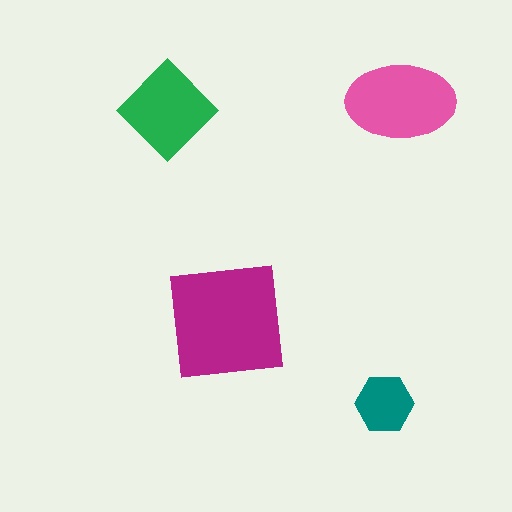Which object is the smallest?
The teal hexagon.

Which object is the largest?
The magenta square.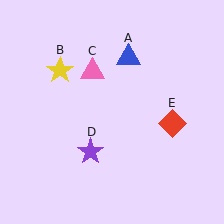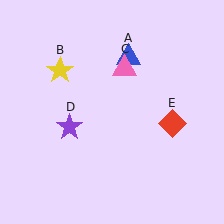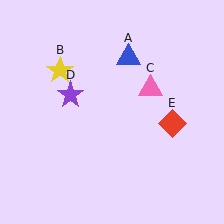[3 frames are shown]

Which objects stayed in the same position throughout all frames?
Blue triangle (object A) and yellow star (object B) and red diamond (object E) remained stationary.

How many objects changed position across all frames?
2 objects changed position: pink triangle (object C), purple star (object D).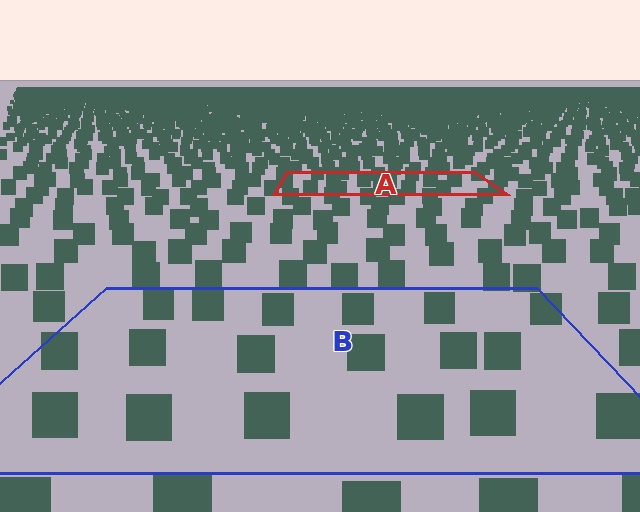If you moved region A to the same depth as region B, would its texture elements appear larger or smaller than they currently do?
They would appear larger. At a closer depth, the same texture elements are projected at a bigger on-screen size.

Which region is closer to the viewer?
Region B is closer. The texture elements there are larger and more spread out.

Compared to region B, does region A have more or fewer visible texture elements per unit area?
Region A has more texture elements per unit area — they are packed more densely because it is farther away.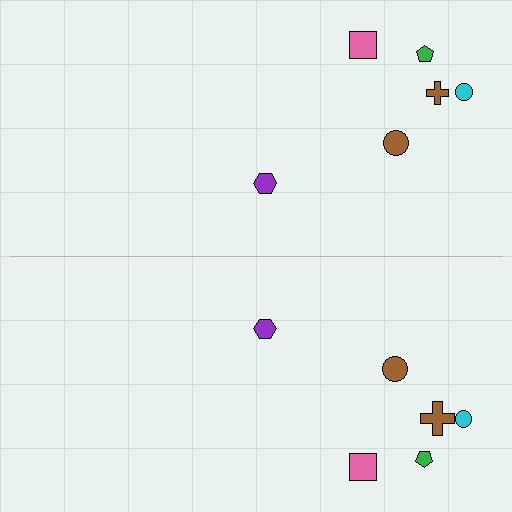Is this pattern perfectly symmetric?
No, the pattern is not perfectly symmetric. The brown cross on the bottom side has a different size than its mirror counterpart.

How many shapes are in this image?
There are 12 shapes in this image.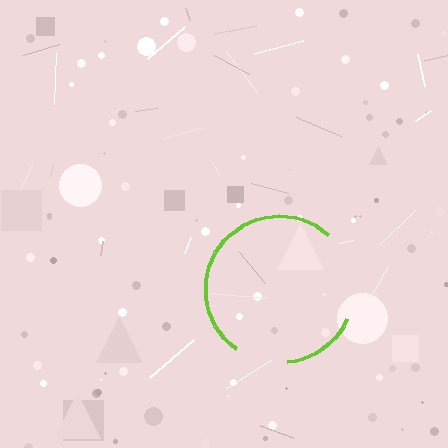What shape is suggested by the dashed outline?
The dashed outline suggests a circle.